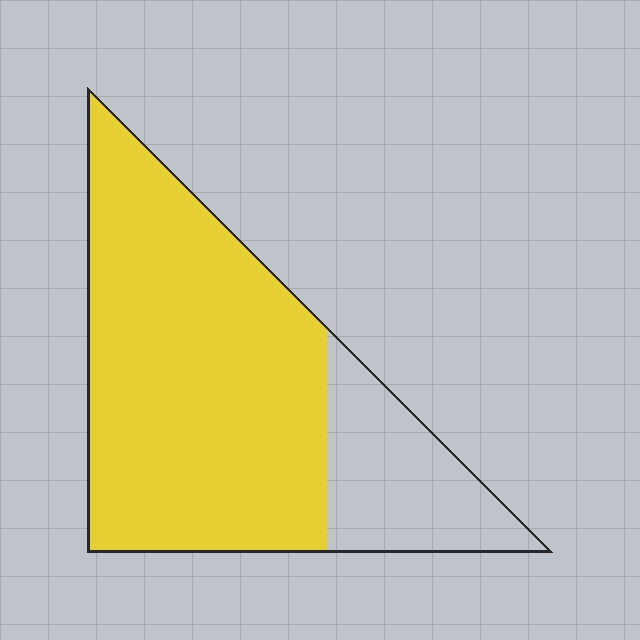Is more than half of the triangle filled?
Yes.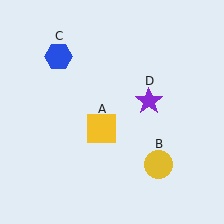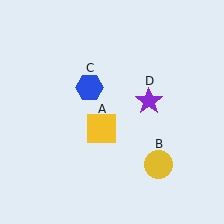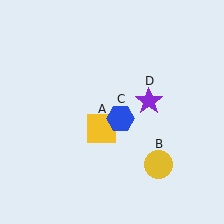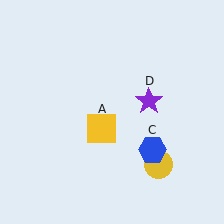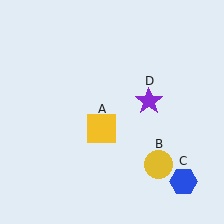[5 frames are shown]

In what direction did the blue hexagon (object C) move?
The blue hexagon (object C) moved down and to the right.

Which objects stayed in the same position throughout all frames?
Yellow square (object A) and yellow circle (object B) and purple star (object D) remained stationary.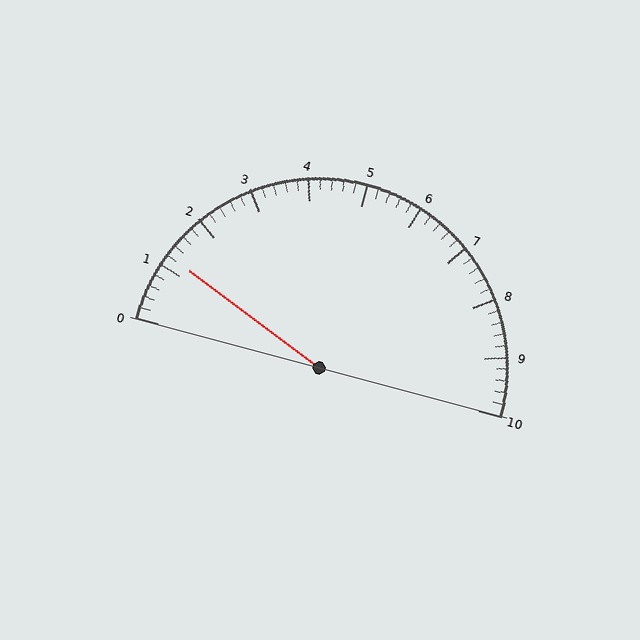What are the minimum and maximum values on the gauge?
The gauge ranges from 0 to 10.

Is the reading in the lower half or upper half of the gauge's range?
The reading is in the lower half of the range (0 to 10).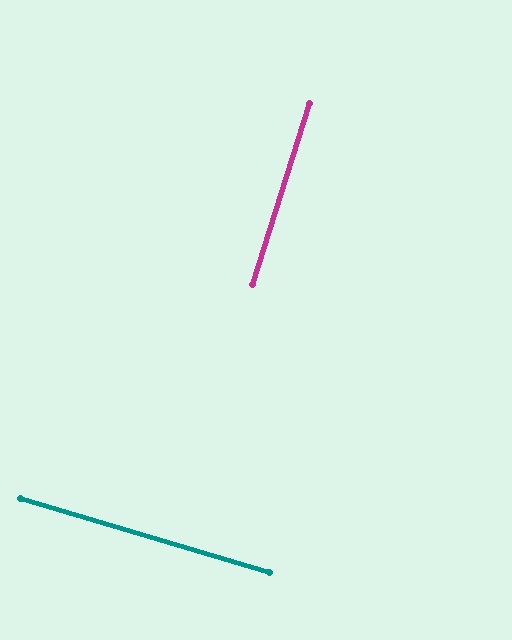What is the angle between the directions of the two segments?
Approximately 89 degrees.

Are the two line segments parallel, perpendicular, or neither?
Perpendicular — they meet at approximately 89°.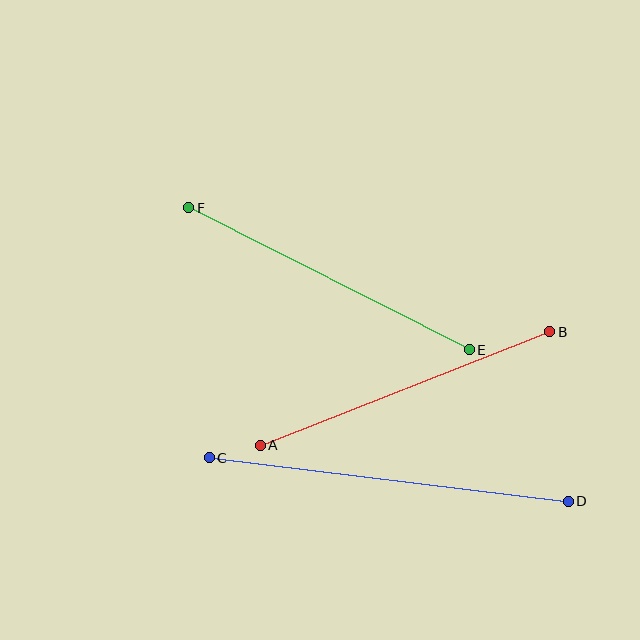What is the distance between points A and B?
The distance is approximately 311 pixels.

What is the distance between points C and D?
The distance is approximately 361 pixels.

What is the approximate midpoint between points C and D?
The midpoint is at approximately (389, 480) pixels.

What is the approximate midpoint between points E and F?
The midpoint is at approximately (329, 279) pixels.